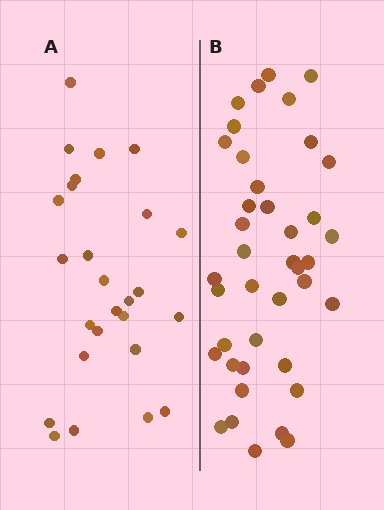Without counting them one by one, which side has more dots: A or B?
Region B (the right region) has more dots.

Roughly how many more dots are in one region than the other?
Region B has approximately 15 more dots than region A.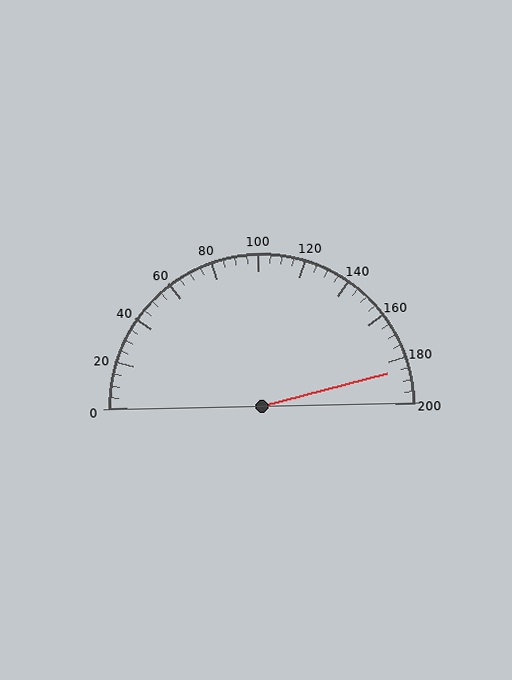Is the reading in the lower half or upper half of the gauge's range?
The reading is in the upper half of the range (0 to 200).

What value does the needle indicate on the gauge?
The needle indicates approximately 185.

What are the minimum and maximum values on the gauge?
The gauge ranges from 0 to 200.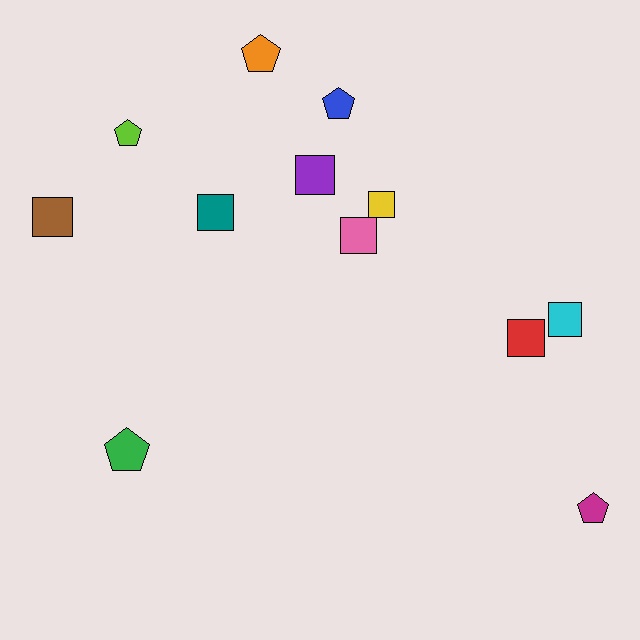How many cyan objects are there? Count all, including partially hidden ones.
There is 1 cyan object.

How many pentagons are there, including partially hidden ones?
There are 5 pentagons.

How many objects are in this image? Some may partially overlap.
There are 12 objects.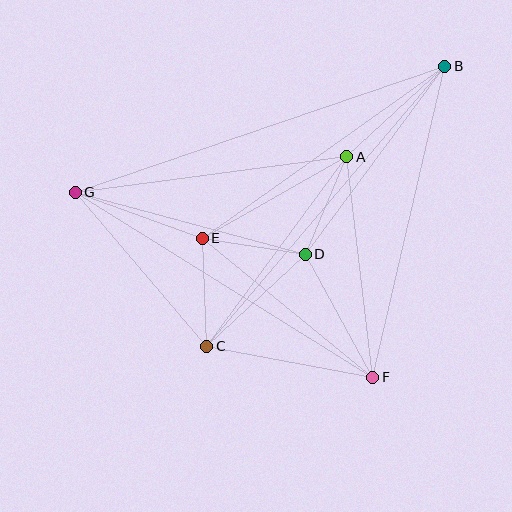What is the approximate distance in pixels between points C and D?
The distance between C and D is approximately 135 pixels.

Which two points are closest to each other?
Points D and E are closest to each other.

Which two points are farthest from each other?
Points B and G are farthest from each other.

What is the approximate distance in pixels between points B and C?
The distance between B and C is approximately 367 pixels.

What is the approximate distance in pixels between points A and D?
The distance between A and D is approximately 106 pixels.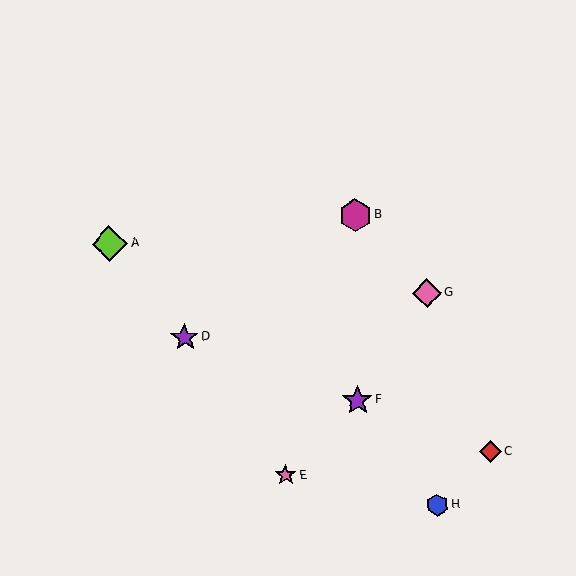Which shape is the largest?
The lime diamond (labeled A) is the largest.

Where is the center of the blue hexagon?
The center of the blue hexagon is at (437, 505).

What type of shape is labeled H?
Shape H is a blue hexagon.